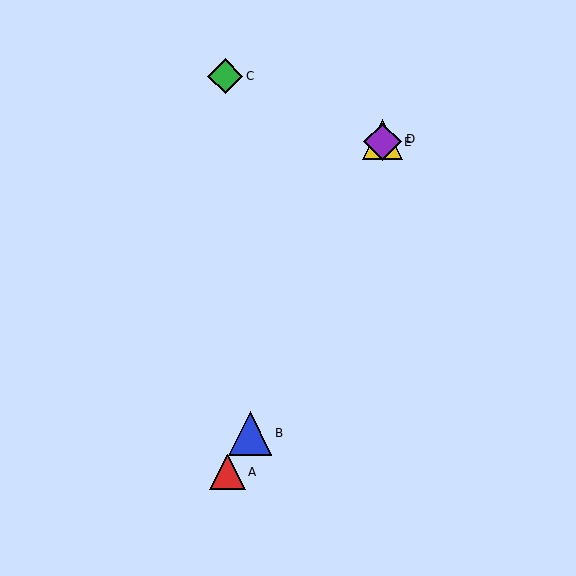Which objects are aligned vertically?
Objects D, E are aligned vertically.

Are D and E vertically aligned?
Yes, both are at x≈382.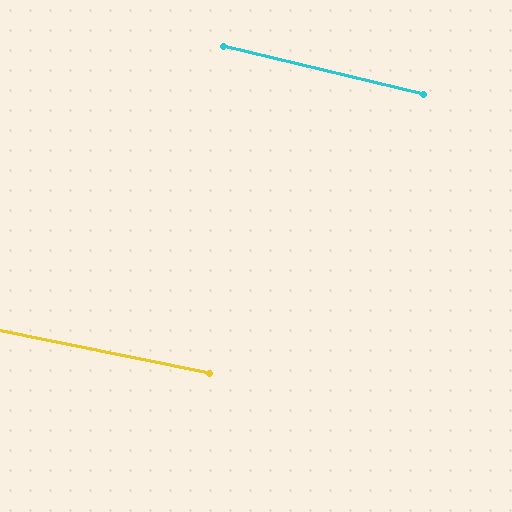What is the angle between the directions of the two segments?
Approximately 2 degrees.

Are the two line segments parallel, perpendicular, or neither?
Parallel — their directions differ by only 2.0°.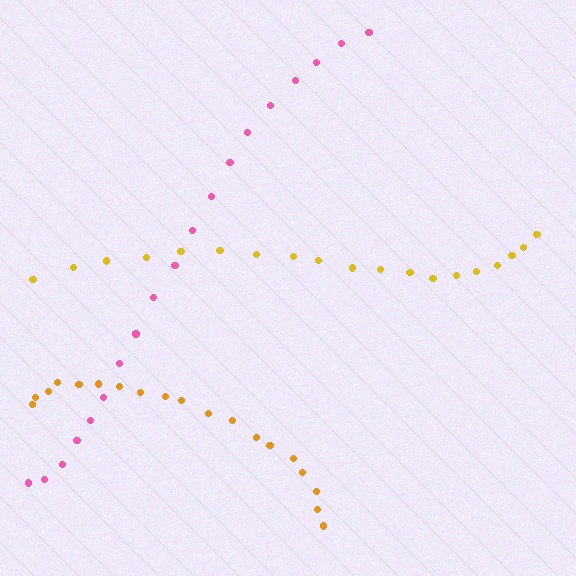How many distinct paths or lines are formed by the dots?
There are 3 distinct paths.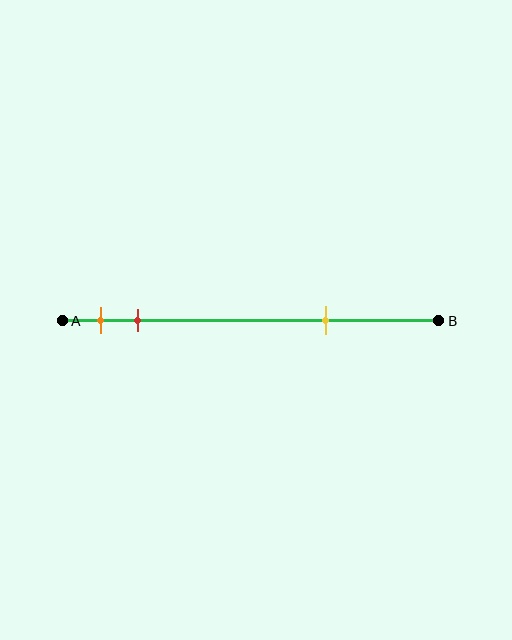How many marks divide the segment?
There are 3 marks dividing the segment.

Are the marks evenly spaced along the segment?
No, the marks are not evenly spaced.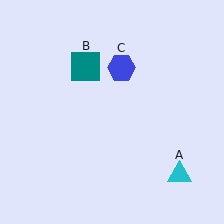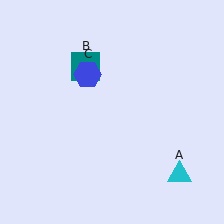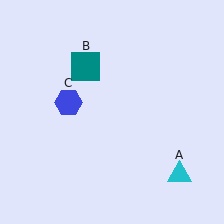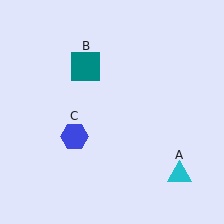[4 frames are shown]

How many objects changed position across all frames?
1 object changed position: blue hexagon (object C).